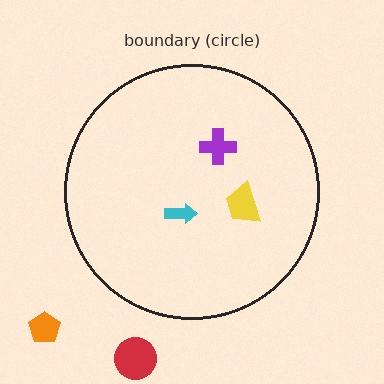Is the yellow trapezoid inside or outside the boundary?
Inside.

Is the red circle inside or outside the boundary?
Outside.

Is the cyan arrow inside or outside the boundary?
Inside.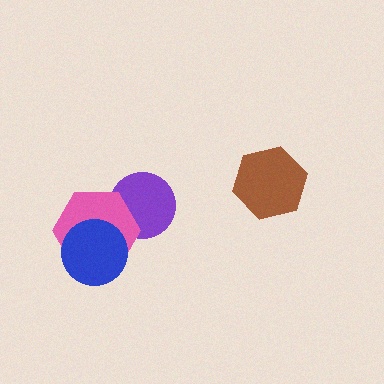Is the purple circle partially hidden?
Yes, it is partially covered by another shape.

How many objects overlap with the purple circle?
1 object overlaps with the purple circle.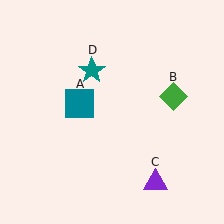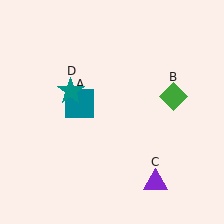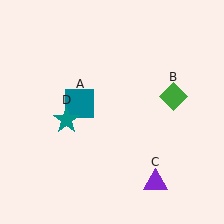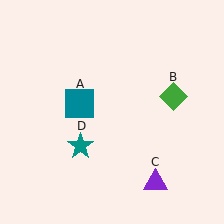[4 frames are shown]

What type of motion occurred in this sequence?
The teal star (object D) rotated counterclockwise around the center of the scene.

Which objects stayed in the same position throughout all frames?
Teal square (object A) and green diamond (object B) and purple triangle (object C) remained stationary.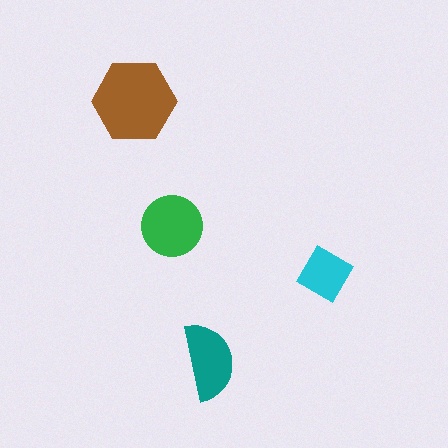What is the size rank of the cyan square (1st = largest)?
4th.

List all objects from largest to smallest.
The brown hexagon, the green circle, the teal semicircle, the cyan square.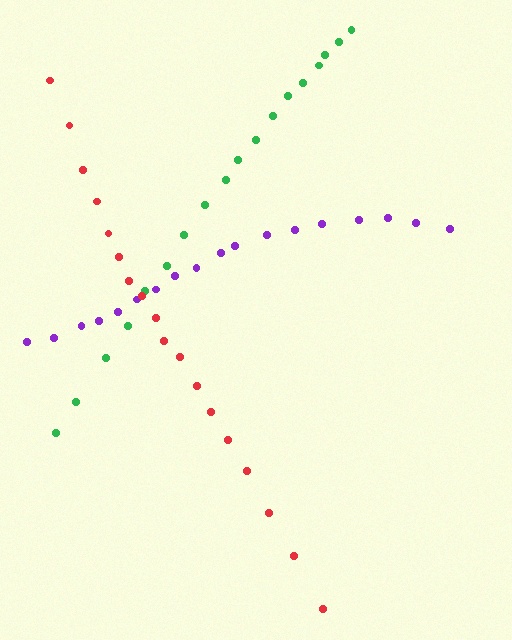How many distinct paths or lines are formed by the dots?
There are 3 distinct paths.